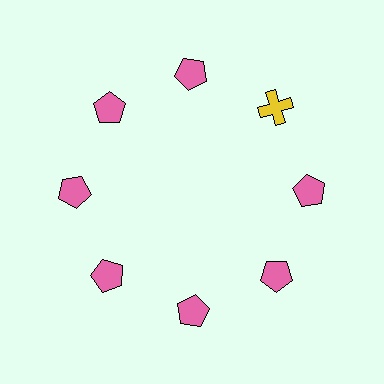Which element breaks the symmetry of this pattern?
The yellow cross at roughly the 2 o'clock position breaks the symmetry. All other shapes are pink pentagons.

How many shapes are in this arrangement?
There are 8 shapes arranged in a ring pattern.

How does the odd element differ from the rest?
It differs in both color (yellow instead of pink) and shape (cross instead of pentagon).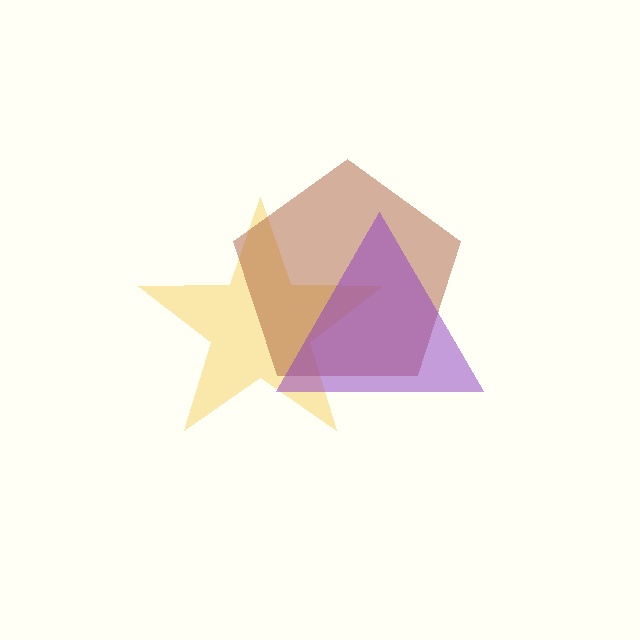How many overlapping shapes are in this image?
There are 3 overlapping shapes in the image.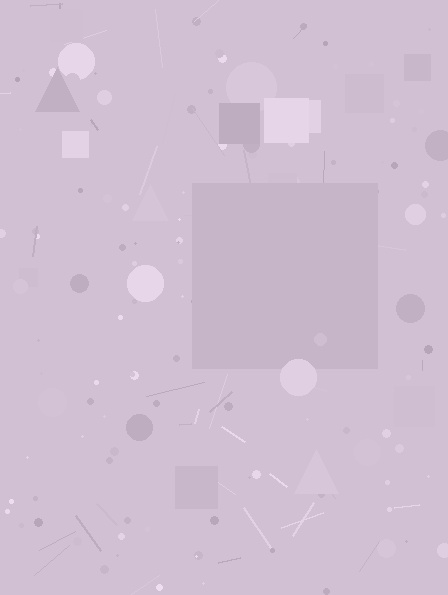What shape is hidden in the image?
A square is hidden in the image.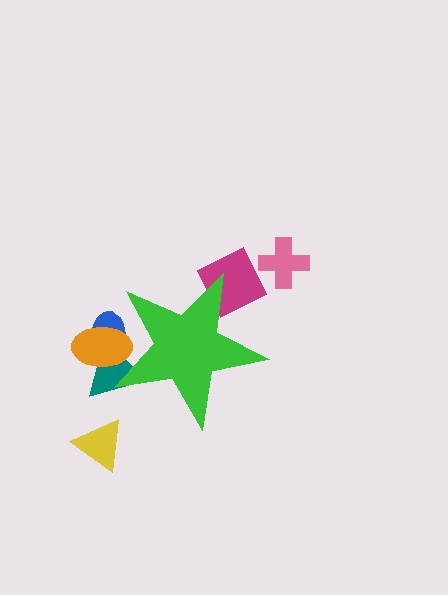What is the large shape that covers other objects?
A green star.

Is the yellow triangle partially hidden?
No, the yellow triangle is fully visible.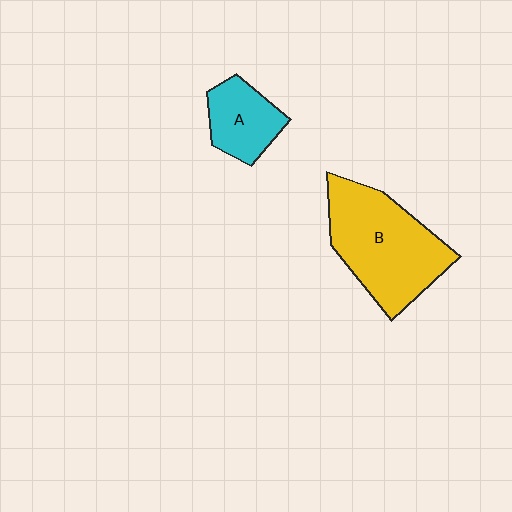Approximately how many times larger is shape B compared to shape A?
Approximately 2.2 times.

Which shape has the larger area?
Shape B (yellow).